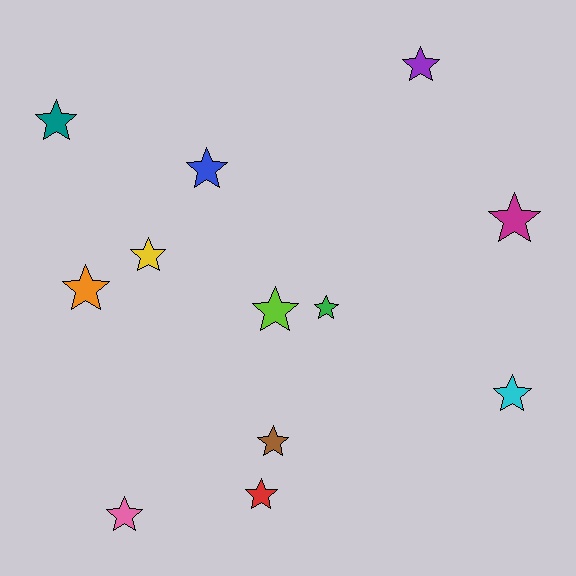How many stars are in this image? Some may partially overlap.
There are 12 stars.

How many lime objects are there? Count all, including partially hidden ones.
There is 1 lime object.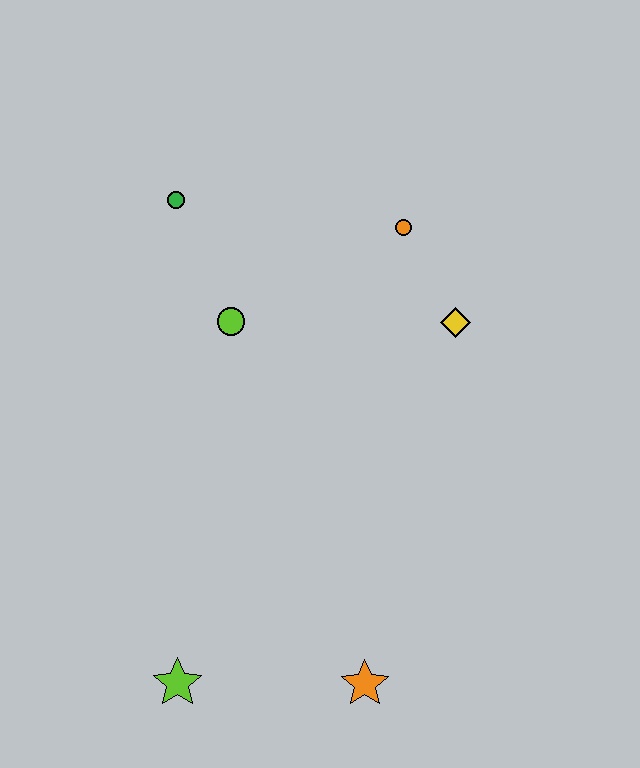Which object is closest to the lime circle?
The green circle is closest to the lime circle.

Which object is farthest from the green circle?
The orange star is farthest from the green circle.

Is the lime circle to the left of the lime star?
No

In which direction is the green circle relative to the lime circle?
The green circle is above the lime circle.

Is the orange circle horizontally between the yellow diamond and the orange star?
Yes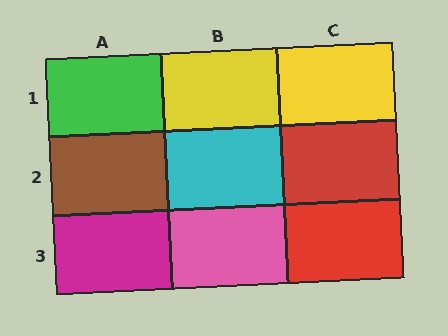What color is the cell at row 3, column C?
Red.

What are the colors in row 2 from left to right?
Brown, cyan, red.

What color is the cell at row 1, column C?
Yellow.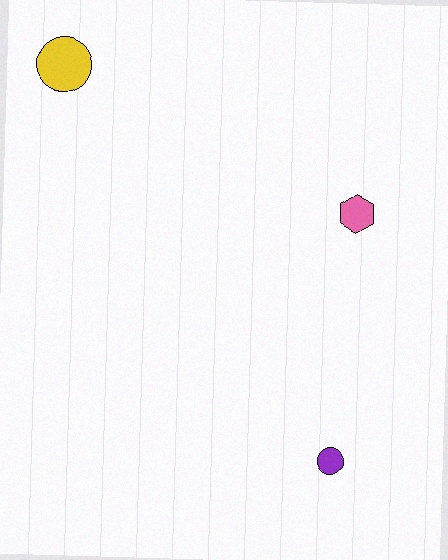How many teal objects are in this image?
There are no teal objects.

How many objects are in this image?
There are 3 objects.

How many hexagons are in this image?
There is 1 hexagon.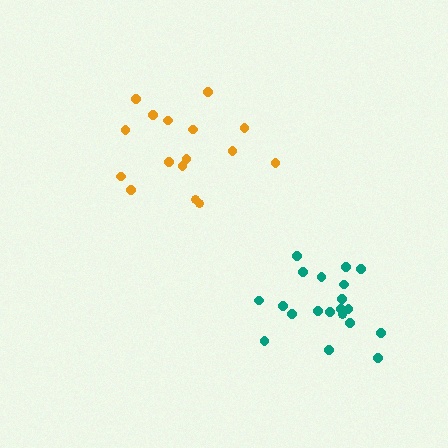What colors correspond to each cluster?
The clusters are colored: teal, orange.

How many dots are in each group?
Group 1: 20 dots, Group 2: 16 dots (36 total).